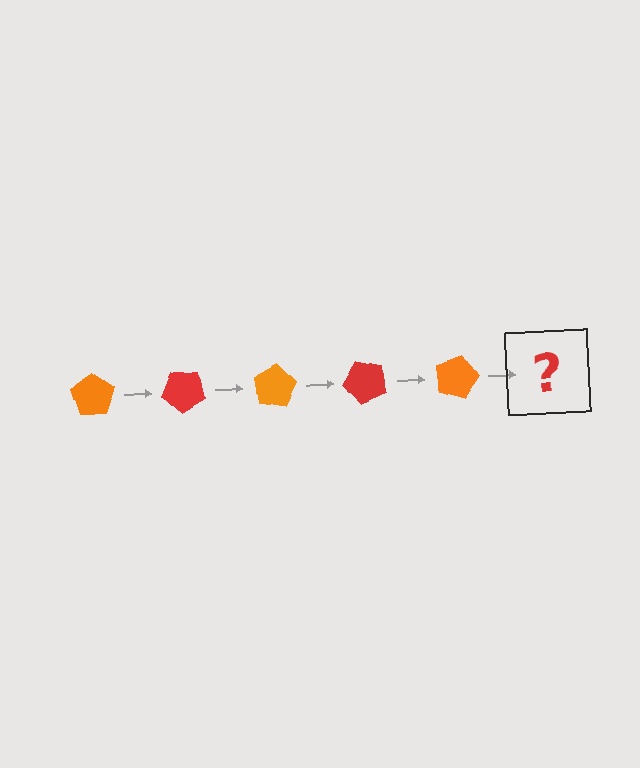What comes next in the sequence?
The next element should be a red pentagon, rotated 200 degrees from the start.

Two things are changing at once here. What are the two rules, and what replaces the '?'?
The two rules are that it rotates 40 degrees each step and the color cycles through orange and red. The '?' should be a red pentagon, rotated 200 degrees from the start.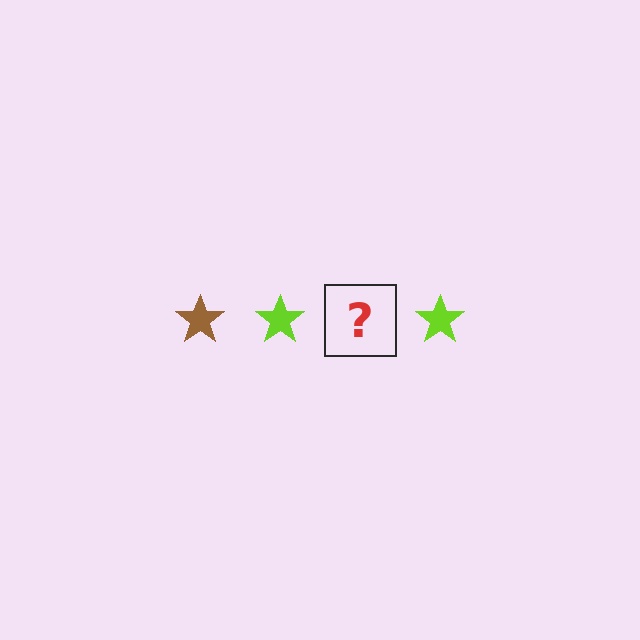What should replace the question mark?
The question mark should be replaced with a brown star.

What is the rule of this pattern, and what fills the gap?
The rule is that the pattern cycles through brown, lime stars. The gap should be filled with a brown star.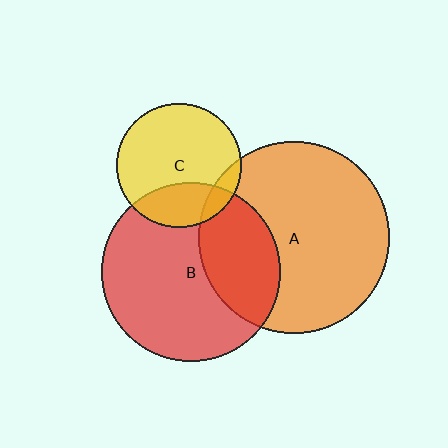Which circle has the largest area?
Circle A (orange).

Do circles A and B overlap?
Yes.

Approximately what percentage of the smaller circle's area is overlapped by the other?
Approximately 30%.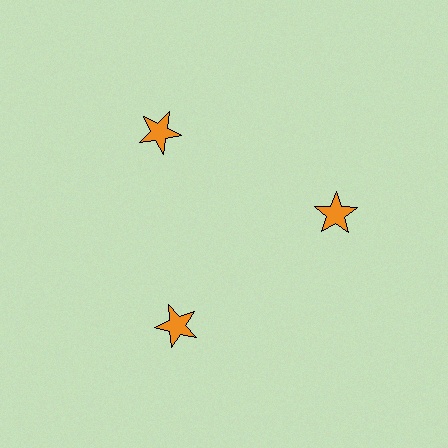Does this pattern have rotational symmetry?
Yes, this pattern has 3-fold rotational symmetry. It looks the same after rotating 120 degrees around the center.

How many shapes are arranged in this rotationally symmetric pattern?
There are 3 shapes, arranged in 3 groups of 1.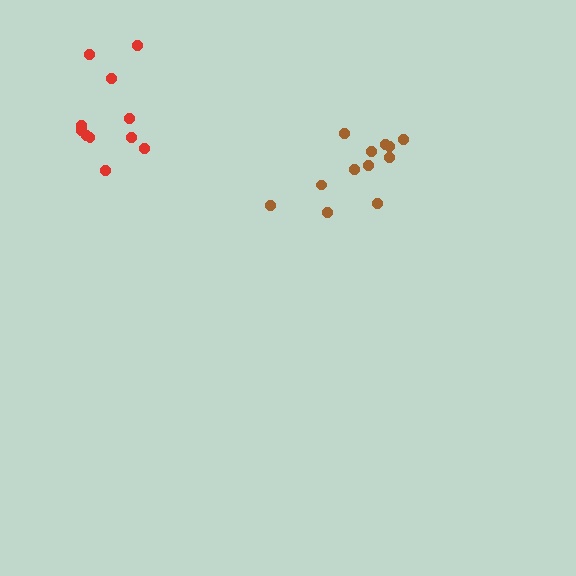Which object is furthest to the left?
The red cluster is leftmost.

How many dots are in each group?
Group 1: 12 dots, Group 2: 11 dots (23 total).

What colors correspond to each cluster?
The clusters are colored: brown, red.